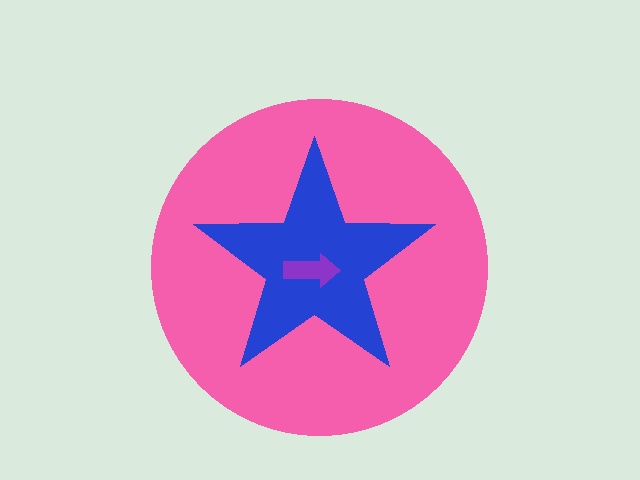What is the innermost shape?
The purple arrow.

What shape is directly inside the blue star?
The purple arrow.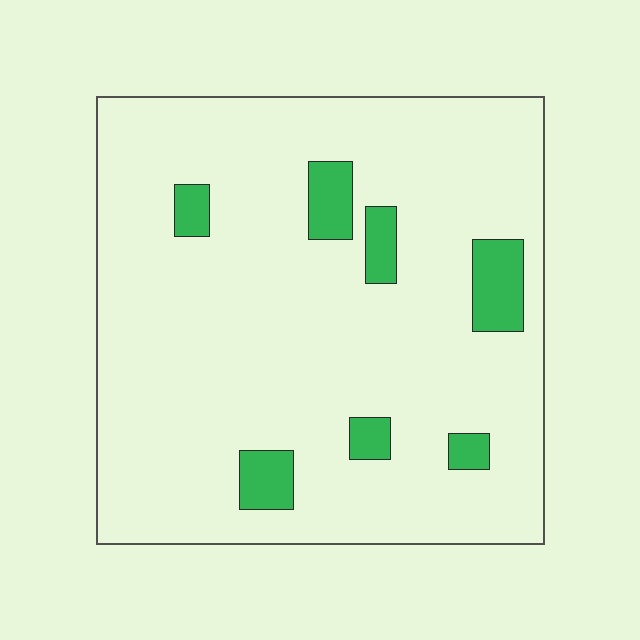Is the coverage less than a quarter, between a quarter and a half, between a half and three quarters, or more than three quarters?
Less than a quarter.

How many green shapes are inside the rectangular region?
7.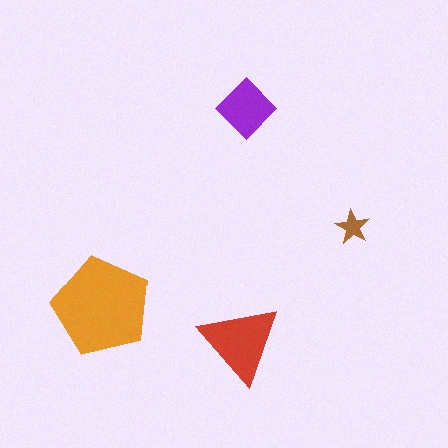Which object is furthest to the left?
The orange pentagon is leftmost.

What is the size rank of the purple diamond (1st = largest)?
3rd.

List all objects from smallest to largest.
The brown star, the purple diamond, the red triangle, the orange pentagon.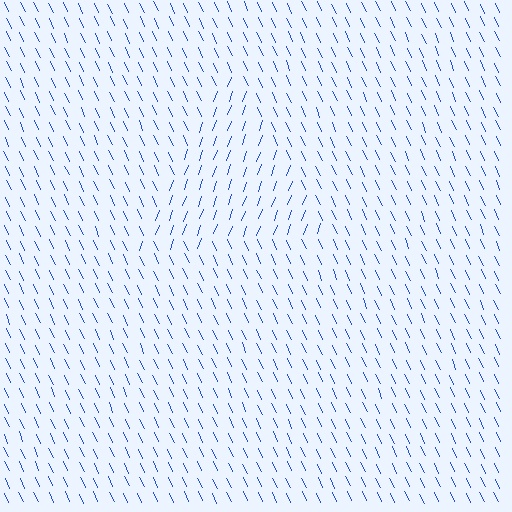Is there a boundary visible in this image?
Yes, there is a texture boundary formed by a change in line orientation.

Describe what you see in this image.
The image is filled with small blue line segments. A triangle region in the image has lines oriented differently from the surrounding lines, creating a visible texture boundary.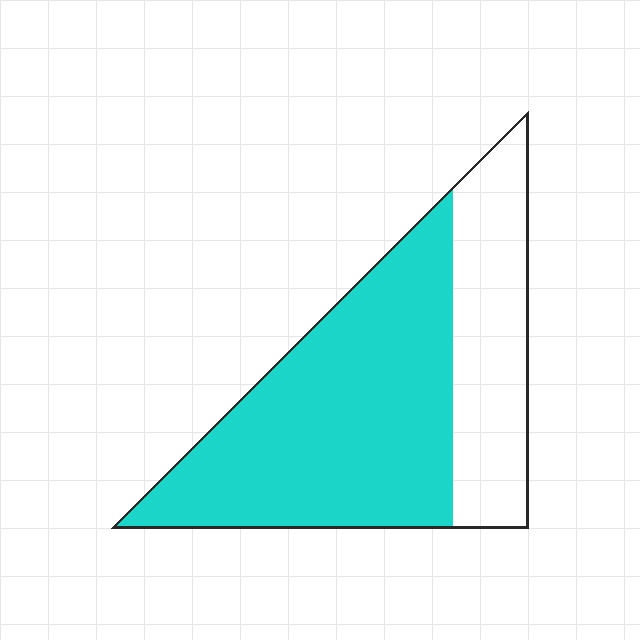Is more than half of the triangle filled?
Yes.